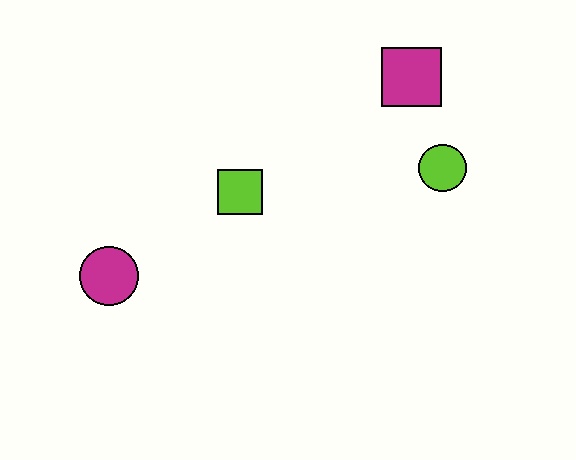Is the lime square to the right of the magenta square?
No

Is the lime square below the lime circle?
Yes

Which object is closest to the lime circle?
The magenta square is closest to the lime circle.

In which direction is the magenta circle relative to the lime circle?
The magenta circle is to the left of the lime circle.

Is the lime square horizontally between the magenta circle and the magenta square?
Yes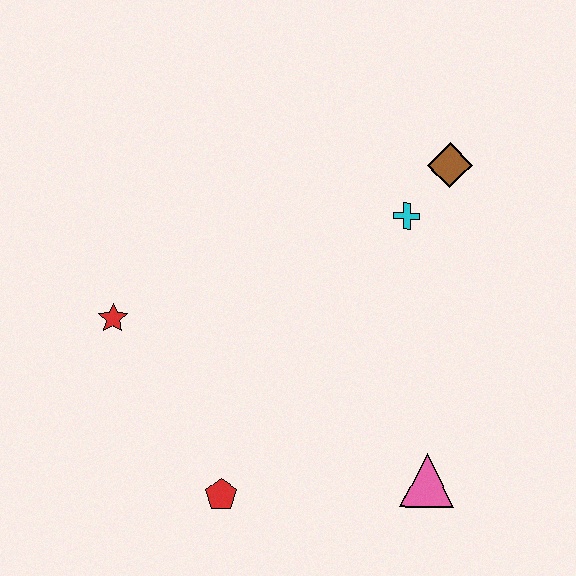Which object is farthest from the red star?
The brown diamond is farthest from the red star.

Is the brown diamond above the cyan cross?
Yes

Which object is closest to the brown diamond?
The cyan cross is closest to the brown diamond.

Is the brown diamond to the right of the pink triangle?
Yes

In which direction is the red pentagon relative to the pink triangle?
The red pentagon is to the left of the pink triangle.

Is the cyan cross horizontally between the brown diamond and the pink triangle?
No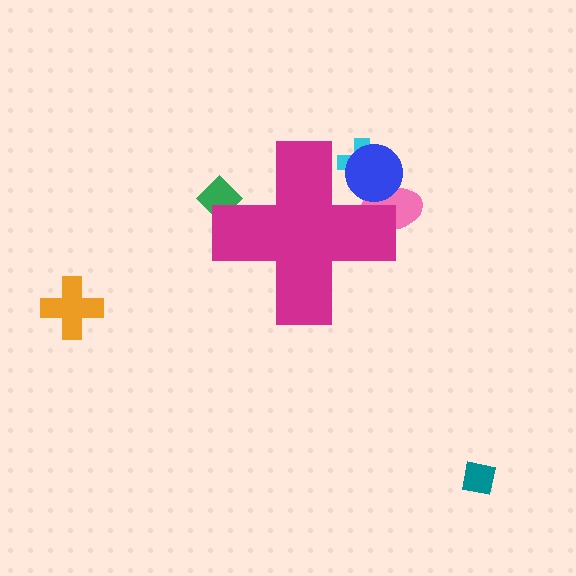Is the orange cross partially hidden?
No, the orange cross is fully visible.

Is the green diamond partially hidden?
Yes, the green diamond is partially hidden behind the magenta cross.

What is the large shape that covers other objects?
A magenta cross.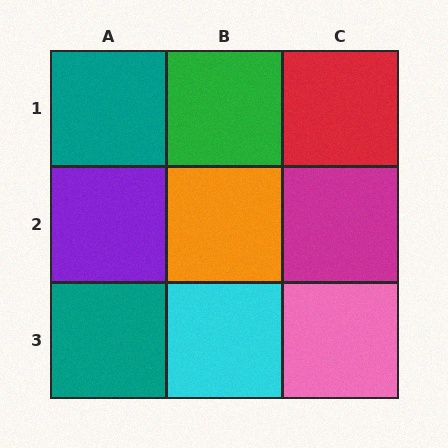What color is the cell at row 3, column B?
Cyan.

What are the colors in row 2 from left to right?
Purple, orange, magenta.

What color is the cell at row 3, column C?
Pink.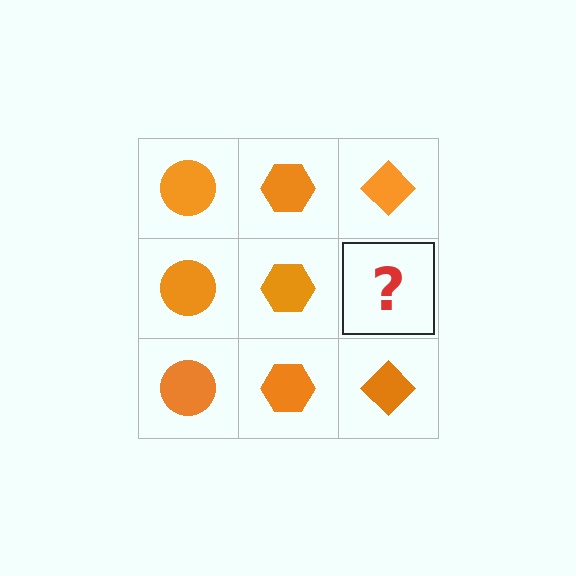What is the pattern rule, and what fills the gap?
The rule is that each column has a consistent shape. The gap should be filled with an orange diamond.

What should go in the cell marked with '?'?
The missing cell should contain an orange diamond.